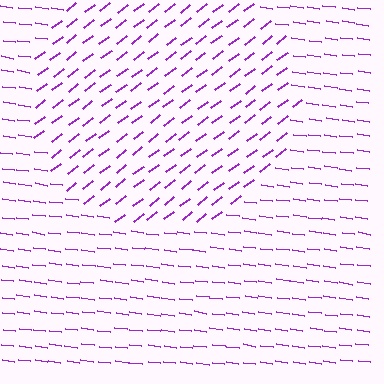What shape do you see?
I see a circle.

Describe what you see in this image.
The image is filled with small purple line segments. A circle region in the image has lines oriented differently from the surrounding lines, creating a visible texture boundary.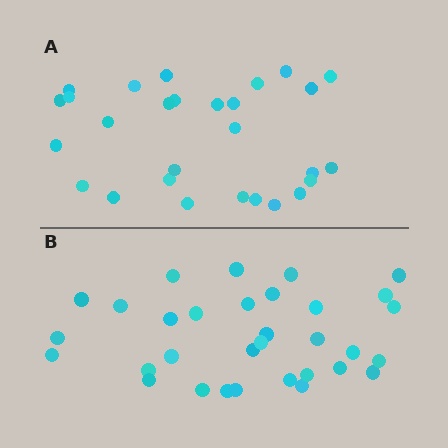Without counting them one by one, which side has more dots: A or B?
Region B (the bottom region) has more dots.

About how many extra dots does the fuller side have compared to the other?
Region B has about 4 more dots than region A.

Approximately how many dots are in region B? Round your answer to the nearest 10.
About 30 dots. (The exact count is 32, which rounds to 30.)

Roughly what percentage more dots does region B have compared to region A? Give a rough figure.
About 15% more.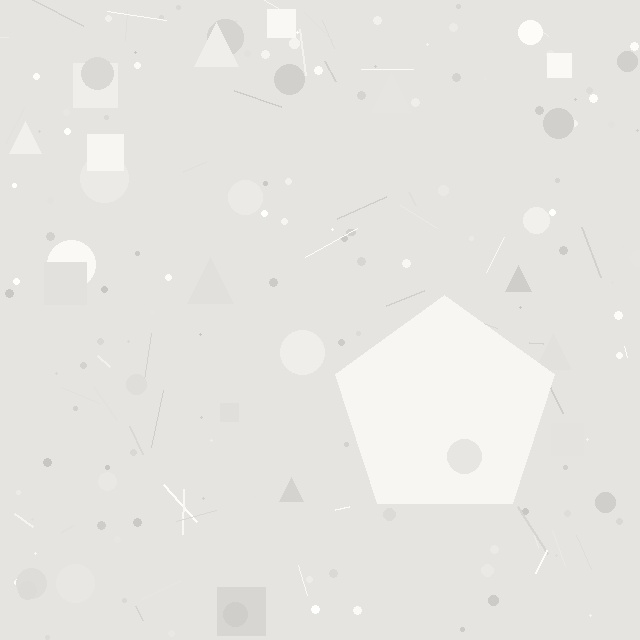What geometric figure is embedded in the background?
A pentagon is embedded in the background.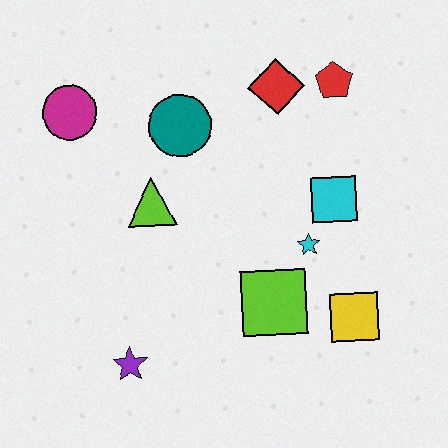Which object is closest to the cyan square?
The cyan star is closest to the cyan square.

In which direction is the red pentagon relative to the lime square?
The red pentagon is above the lime square.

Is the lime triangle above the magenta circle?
No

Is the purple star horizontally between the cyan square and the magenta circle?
Yes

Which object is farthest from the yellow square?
The magenta circle is farthest from the yellow square.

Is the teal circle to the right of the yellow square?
No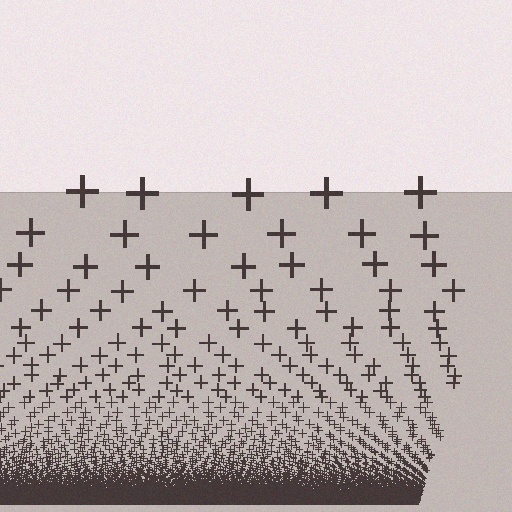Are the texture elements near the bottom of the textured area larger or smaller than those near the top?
Smaller. The gradient is inverted — elements near the bottom are smaller and denser.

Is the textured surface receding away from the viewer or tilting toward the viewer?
The surface appears to tilt toward the viewer. Texture elements get larger and sparser toward the top.